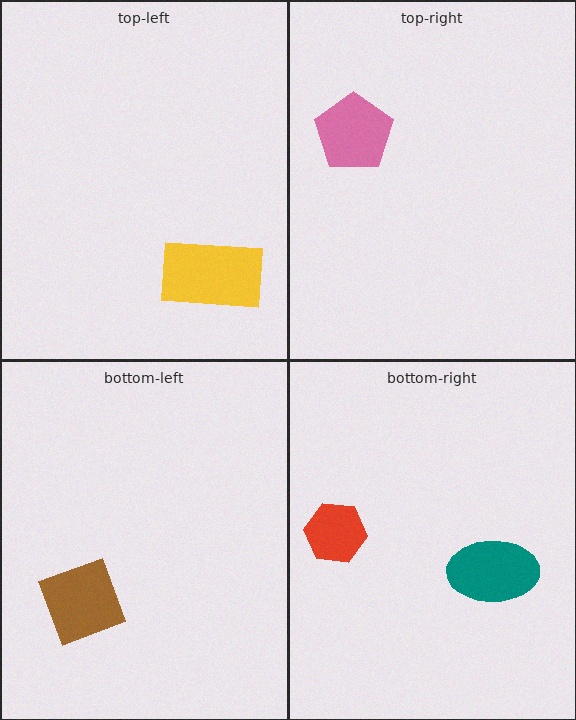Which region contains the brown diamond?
The bottom-left region.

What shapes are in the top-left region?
The yellow rectangle.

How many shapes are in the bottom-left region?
1.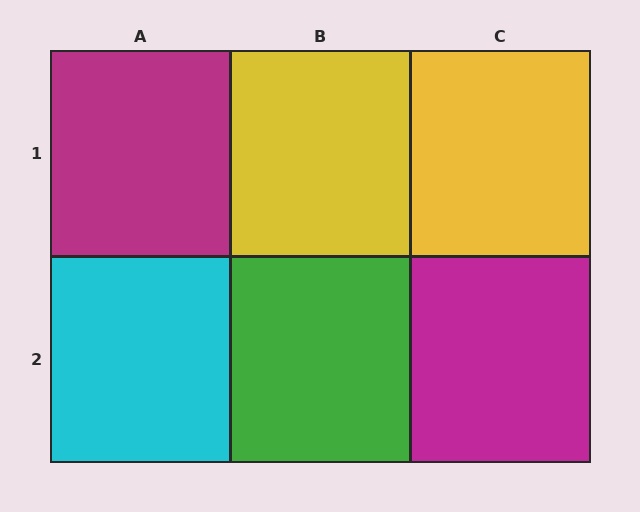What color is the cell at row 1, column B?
Yellow.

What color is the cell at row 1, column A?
Magenta.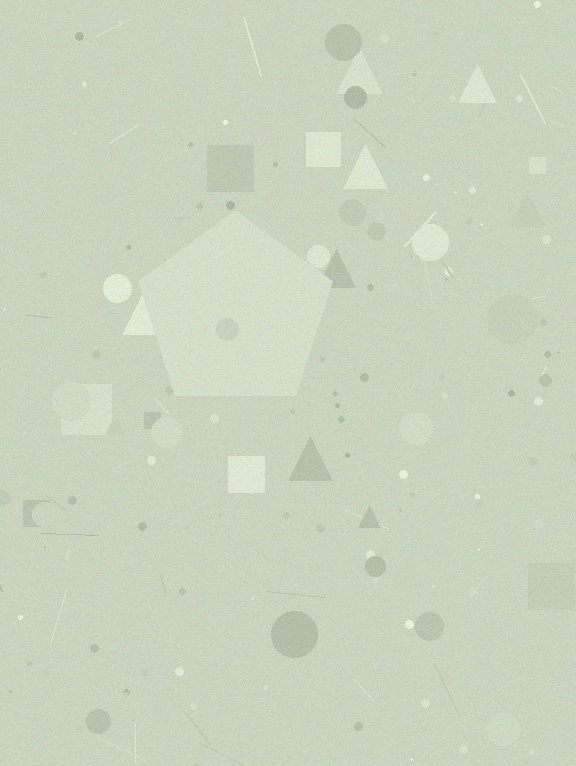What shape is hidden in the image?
A pentagon is hidden in the image.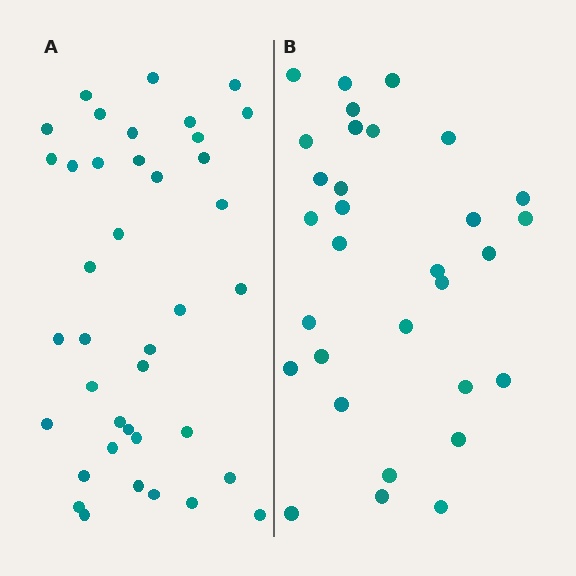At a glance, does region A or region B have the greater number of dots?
Region A (the left region) has more dots.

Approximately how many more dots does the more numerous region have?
Region A has roughly 8 or so more dots than region B.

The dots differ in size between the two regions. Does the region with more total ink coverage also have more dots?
No. Region B has more total ink coverage because its dots are larger, but region A actually contains more individual dots. Total area can be misleading — the number of items is what matters here.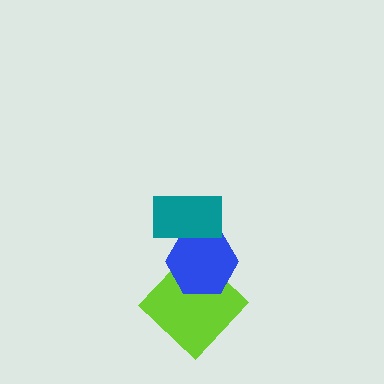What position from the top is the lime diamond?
The lime diamond is 3rd from the top.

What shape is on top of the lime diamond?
The blue hexagon is on top of the lime diamond.